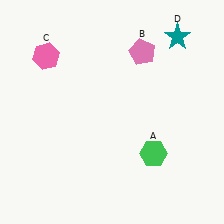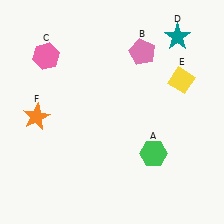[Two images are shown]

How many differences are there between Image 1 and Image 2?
There are 2 differences between the two images.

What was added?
A yellow diamond (E), an orange star (F) were added in Image 2.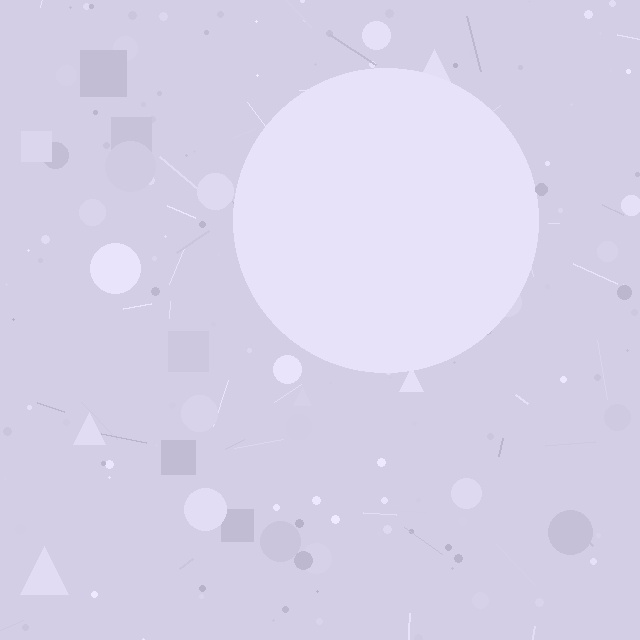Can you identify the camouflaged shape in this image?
The camouflaged shape is a circle.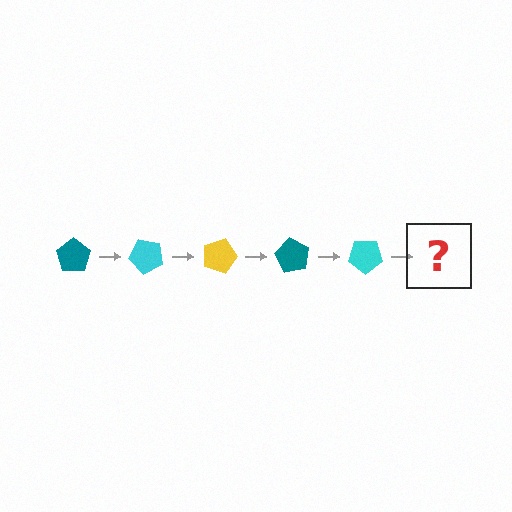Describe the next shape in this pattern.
It should be a yellow pentagon, rotated 225 degrees from the start.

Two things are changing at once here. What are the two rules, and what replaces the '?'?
The two rules are that it rotates 45 degrees each step and the color cycles through teal, cyan, and yellow. The '?' should be a yellow pentagon, rotated 225 degrees from the start.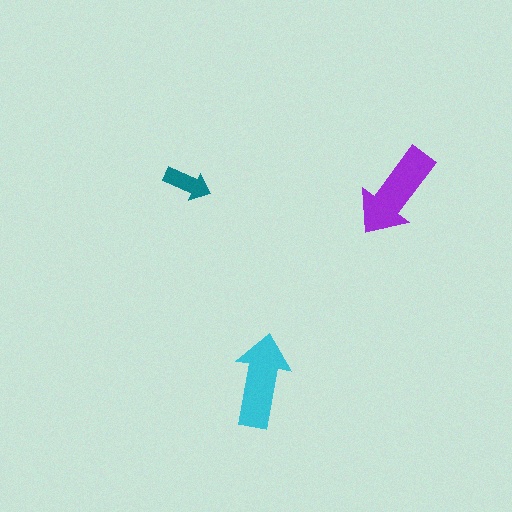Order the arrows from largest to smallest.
the purple one, the cyan one, the teal one.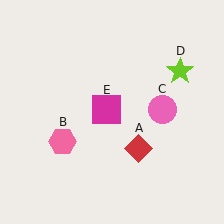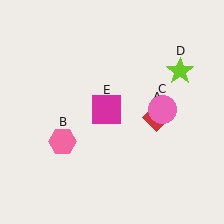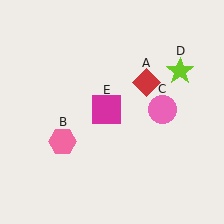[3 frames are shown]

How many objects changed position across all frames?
1 object changed position: red diamond (object A).